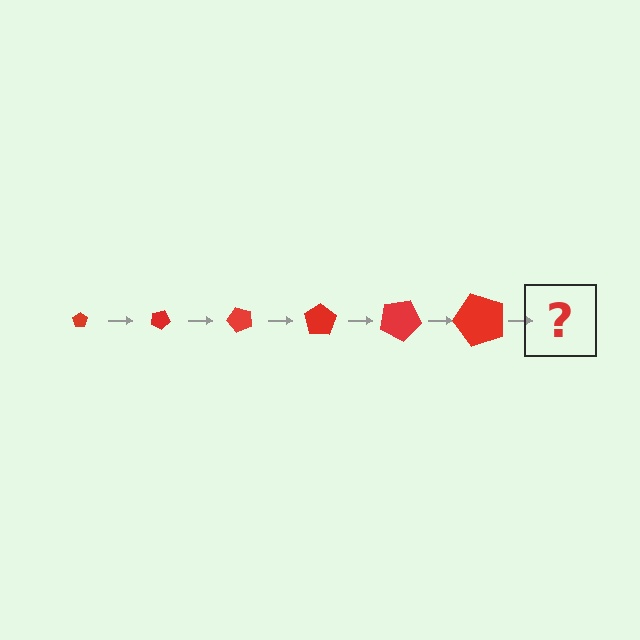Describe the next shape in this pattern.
It should be a pentagon, larger than the previous one and rotated 150 degrees from the start.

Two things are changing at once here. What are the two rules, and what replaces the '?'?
The two rules are that the pentagon grows larger each step and it rotates 25 degrees each step. The '?' should be a pentagon, larger than the previous one and rotated 150 degrees from the start.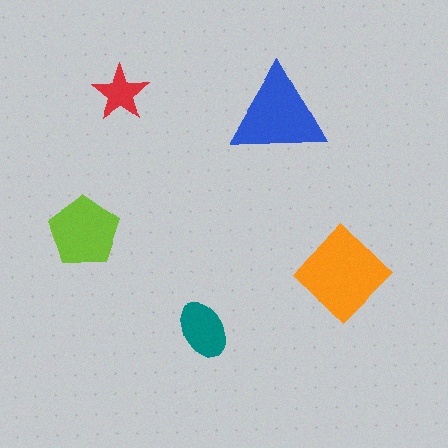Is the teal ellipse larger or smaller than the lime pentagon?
Smaller.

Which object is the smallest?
The red star.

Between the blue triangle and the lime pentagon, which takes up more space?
The blue triangle.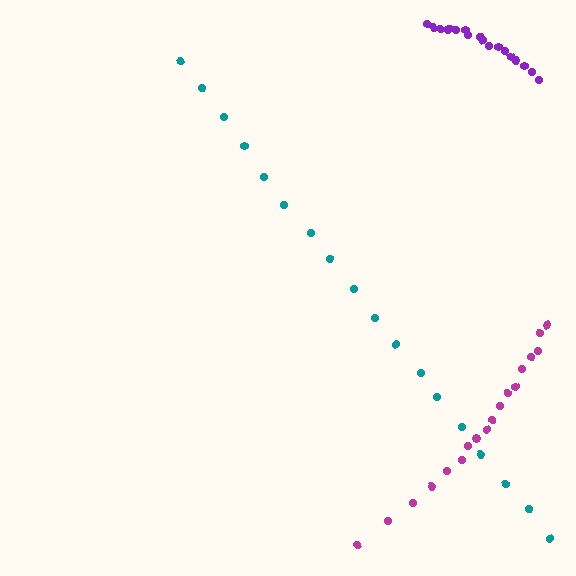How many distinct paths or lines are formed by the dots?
There are 3 distinct paths.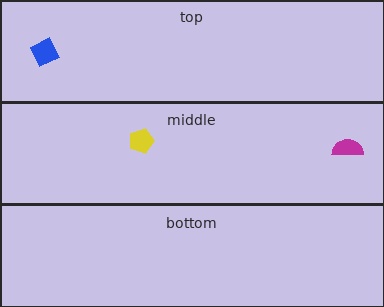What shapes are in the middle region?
The magenta semicircle, the yellow pentagon.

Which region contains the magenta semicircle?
The middle region.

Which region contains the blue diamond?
The top region.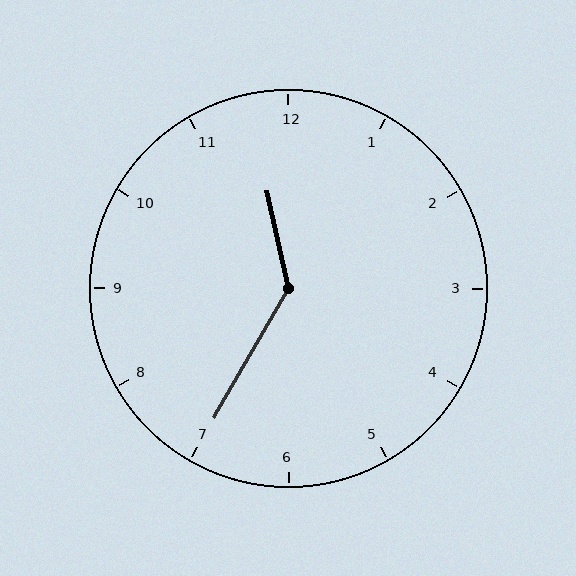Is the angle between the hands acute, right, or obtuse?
It is obtuse.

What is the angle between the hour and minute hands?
Approximately 138 degrees.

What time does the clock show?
11:35.